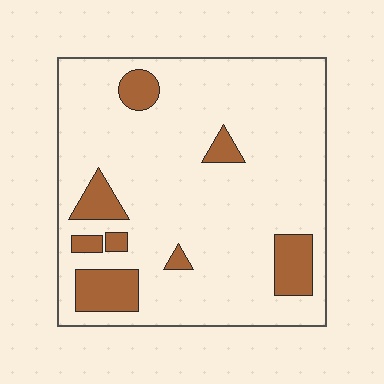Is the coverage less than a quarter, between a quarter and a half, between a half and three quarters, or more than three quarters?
Less than a quarter.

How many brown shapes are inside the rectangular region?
8.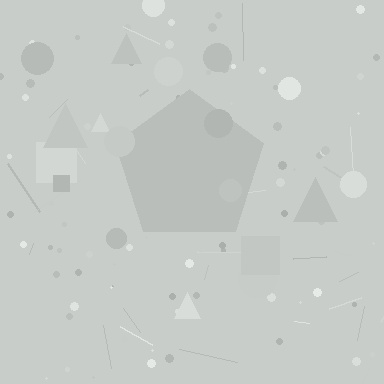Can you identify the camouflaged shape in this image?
The camouflaged shape is a pentagon.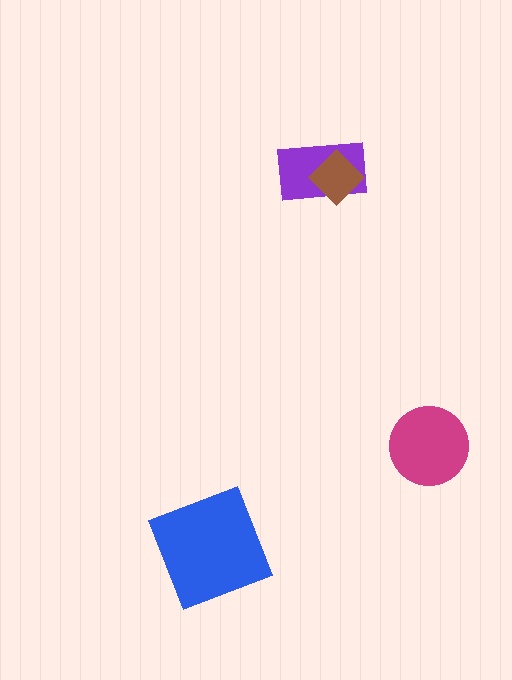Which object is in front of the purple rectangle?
The brown diamond is in front of the purple rectangle.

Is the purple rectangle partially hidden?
Yes, it is partially covered by another shape.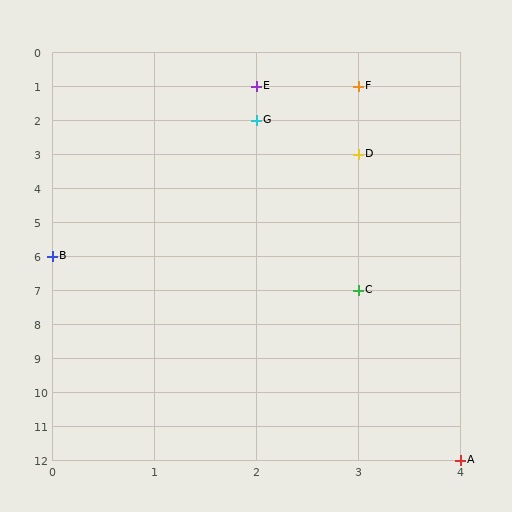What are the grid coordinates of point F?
Point F is at grid coordinates (3, 1).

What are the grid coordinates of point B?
Point B is at grid coordinates (0, 6).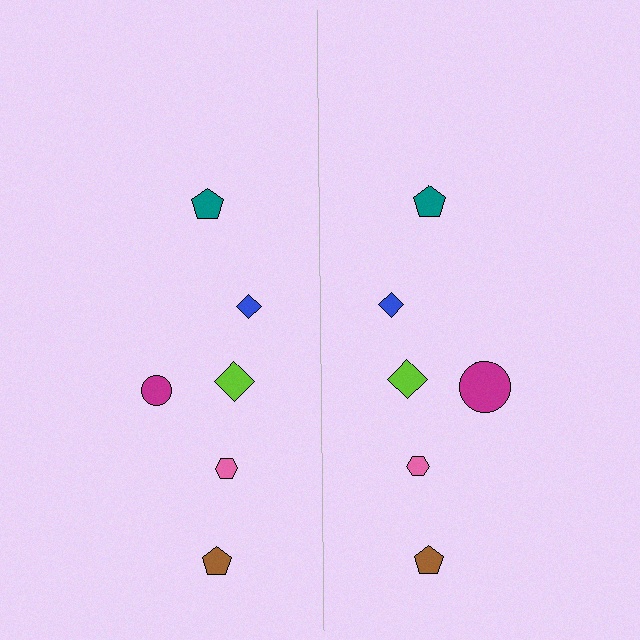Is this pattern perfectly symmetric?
No, the pattern is not perfectly symmetric. The magenta circle on the right side has a different size than its mirror counterpart.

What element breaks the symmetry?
The magenta circle on the right side has a different size than its mirror counterpart.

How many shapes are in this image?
There are 12 shapes in this image.